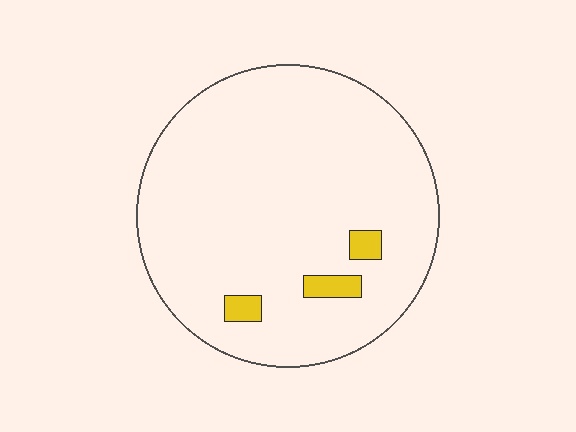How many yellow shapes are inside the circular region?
3.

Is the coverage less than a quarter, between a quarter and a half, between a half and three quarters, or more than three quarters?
Less than a quarter.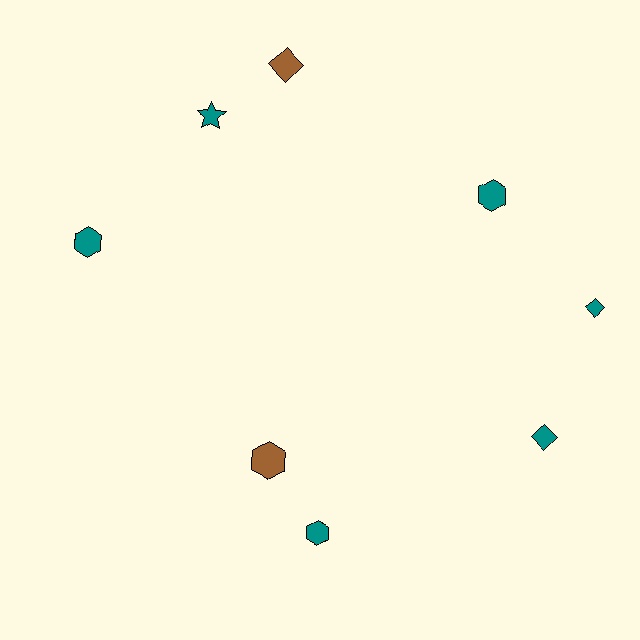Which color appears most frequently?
Teal, with 6 objects.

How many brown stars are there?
There are no brown stars.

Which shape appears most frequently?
Hexagon, with 4 objects.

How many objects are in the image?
There are 8 objects.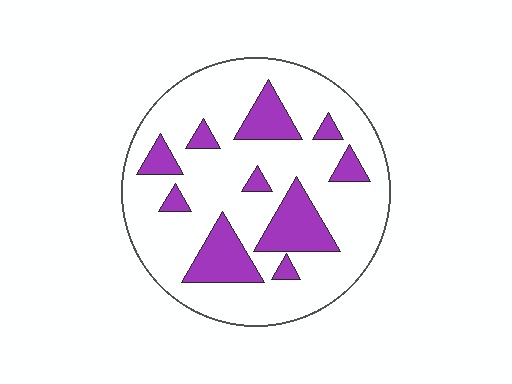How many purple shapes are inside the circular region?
10.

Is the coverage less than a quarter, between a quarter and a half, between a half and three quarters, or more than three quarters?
Less than a quarter.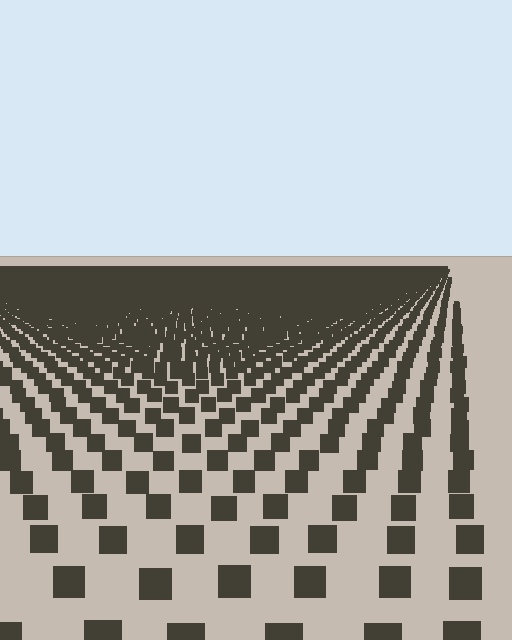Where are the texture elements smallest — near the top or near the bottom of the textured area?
Near the top.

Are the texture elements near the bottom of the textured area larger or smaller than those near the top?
Larger. Near the bottom, elements are closer to the viewer and appear at a bigger on-screen size.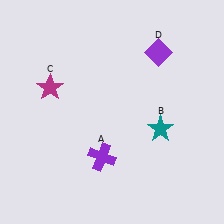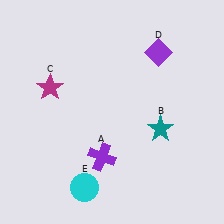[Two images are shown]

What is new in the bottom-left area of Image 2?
A cyan circle (E) was added in the bottom-left area of Image 2.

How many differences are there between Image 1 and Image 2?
There is 1 difference between the two images.